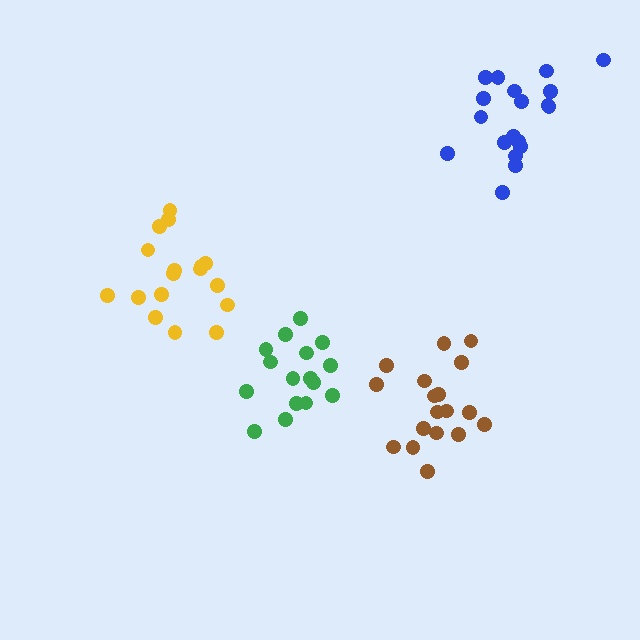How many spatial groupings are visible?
There are 4 spatial groupings.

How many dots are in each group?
Group 1: 18 dots, Group 2: 17 dots, Group 3: 19 dots, Group 4: 16 dots (70 total).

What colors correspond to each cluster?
The clusters are colored: brown, yellow, blue, green.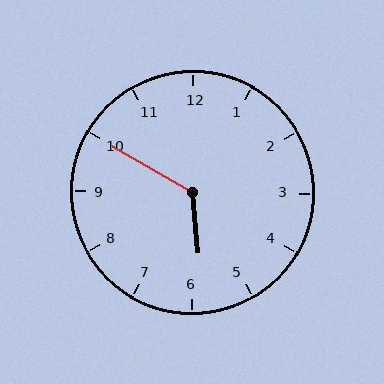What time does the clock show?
5:50.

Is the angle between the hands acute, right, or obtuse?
It is obtuse.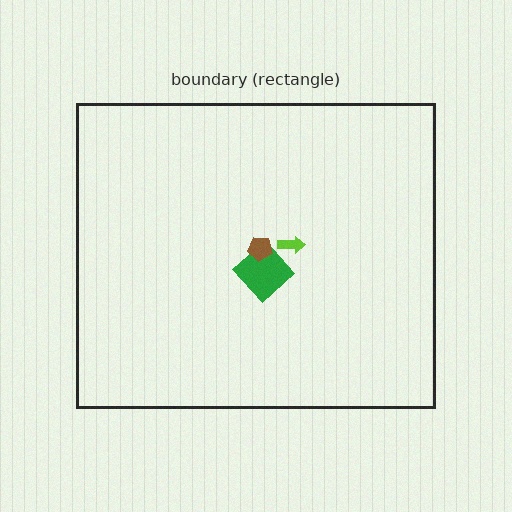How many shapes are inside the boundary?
3 inside, 0 outside.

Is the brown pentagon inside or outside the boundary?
Inside.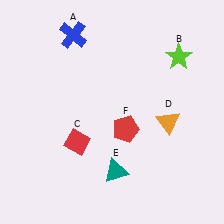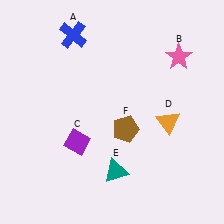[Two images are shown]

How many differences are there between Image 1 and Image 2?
There are 3 differences between the two images.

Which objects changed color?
B changed from lime to pink. C changed from red to purple. F changed from red to brown.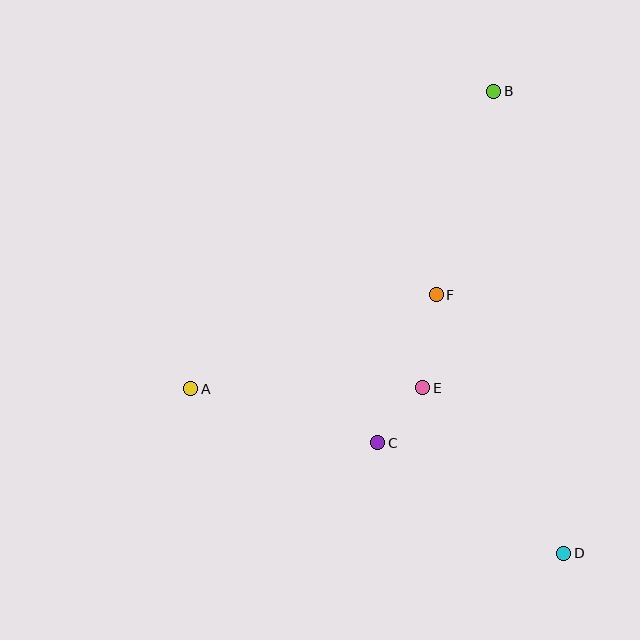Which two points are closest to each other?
Points C and E are closest to each other.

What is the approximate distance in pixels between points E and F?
The distance between E and F is approximately 94 pixels.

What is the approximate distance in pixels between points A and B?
The distance between A and B is approximately 424 pixels.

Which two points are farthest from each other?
Points B and D are farthest from each other.